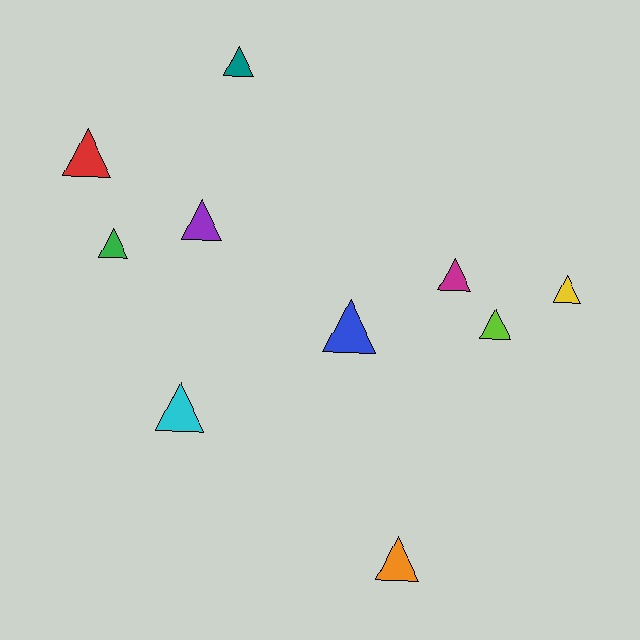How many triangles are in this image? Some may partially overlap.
There are 10 triangles.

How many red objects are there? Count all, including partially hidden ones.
There is 1 red object.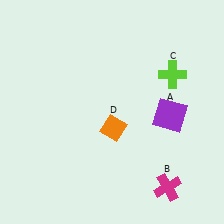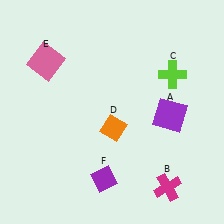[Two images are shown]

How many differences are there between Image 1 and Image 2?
There are 2 differences between the two images.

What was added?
A pink square (E), a purple diamond (F) were added in Image 2.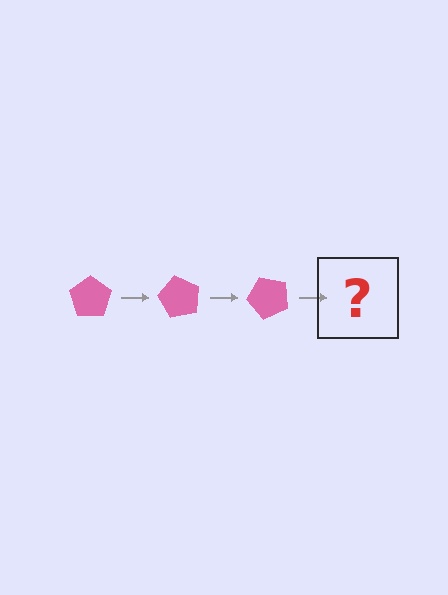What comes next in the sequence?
The next element should be a pink pentagon rotated 180 degrees.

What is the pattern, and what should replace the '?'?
The pattern is that the pentagon rotates 60 degrees each step. The '?' should be a pink pentagon rotated 180 degrees.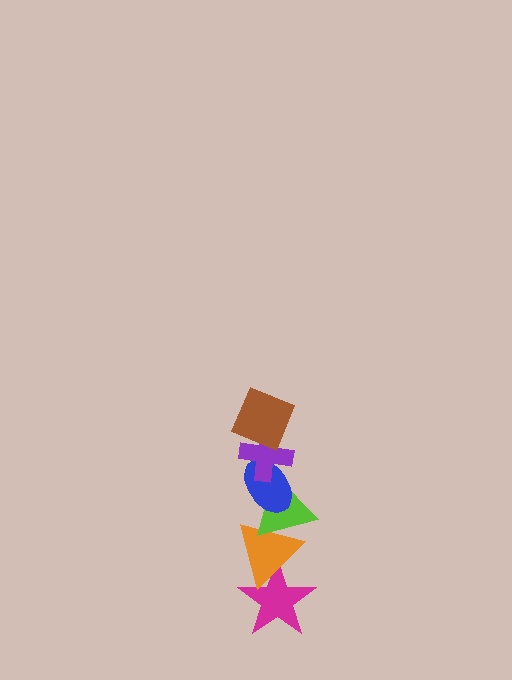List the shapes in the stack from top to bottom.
From top to bottom: the brown square, the purple cross, the blue ellipse, the lime triangle, the orange triangle, the magenta star.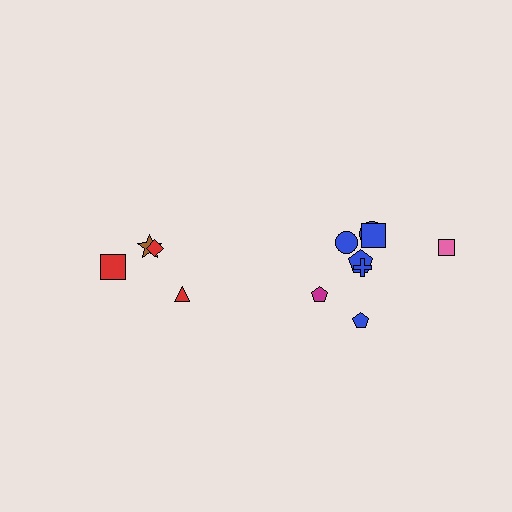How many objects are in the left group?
There are 4 objects.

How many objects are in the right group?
There are 8 objects.